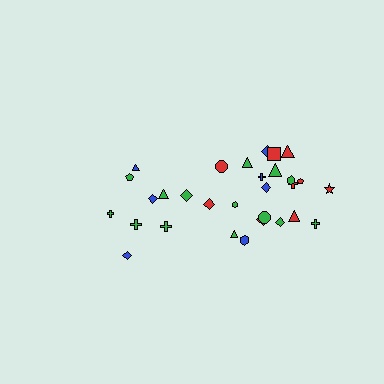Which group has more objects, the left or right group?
The right group.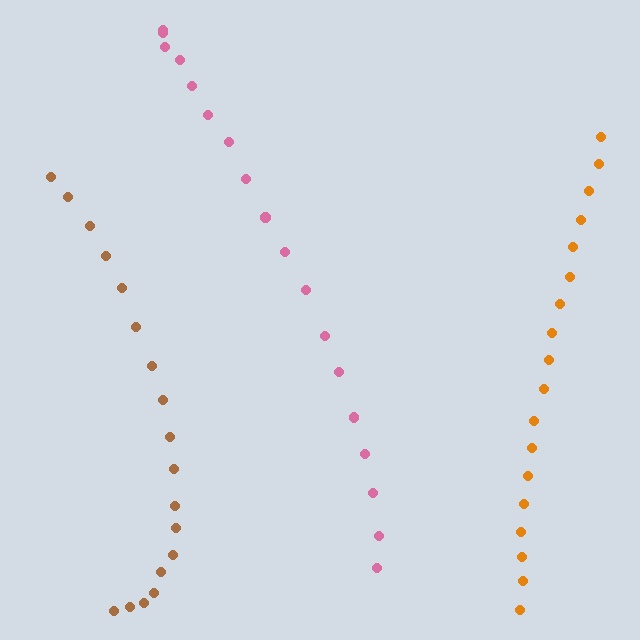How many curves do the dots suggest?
There are 3 distinct paths.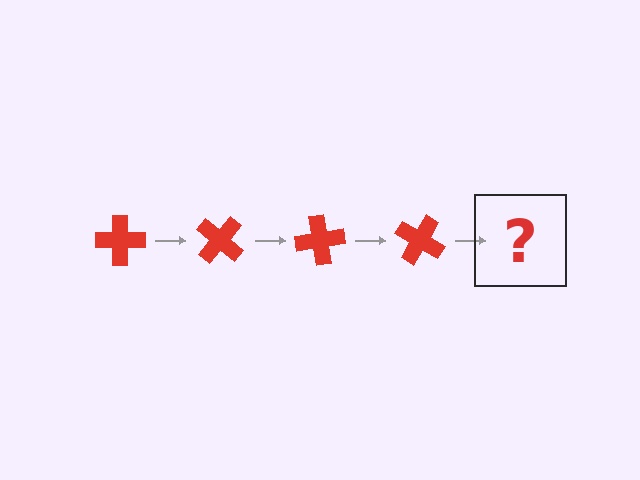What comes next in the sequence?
The next element should be a red cross rotated 160 degrees.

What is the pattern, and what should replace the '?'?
The pattern is that the cross rotates 40 degrees each step. The '?' should be a red cross rotated 160 degrees.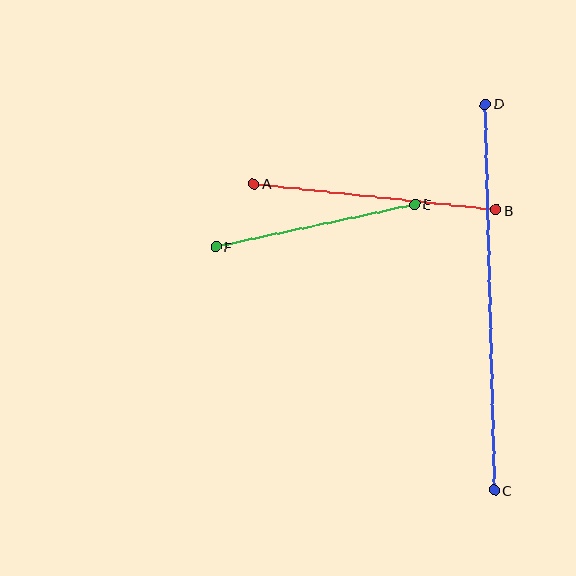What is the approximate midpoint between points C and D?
The midpoint is at approximately (490, 297) pixels.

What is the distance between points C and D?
The distance is approximately 386 pixels.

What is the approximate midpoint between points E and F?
The midpoint is at approximately (315, 225) pixels.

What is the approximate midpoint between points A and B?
The midpoint is at approximately (375, 197) pixels.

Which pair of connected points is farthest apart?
Points C and D are farthest apart.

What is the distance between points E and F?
The distance is approximately 204 pixels.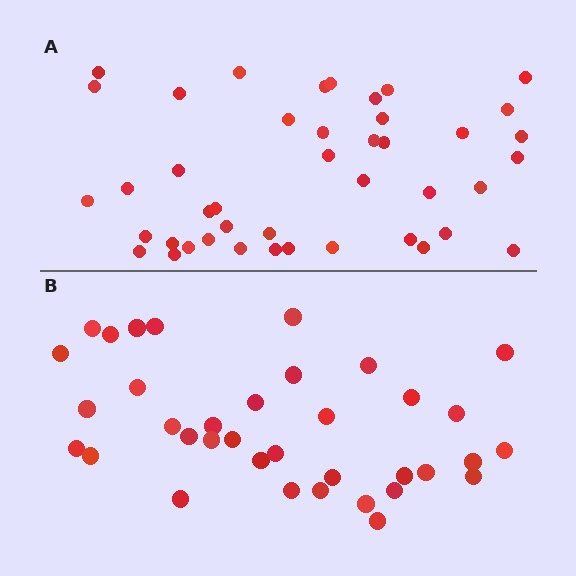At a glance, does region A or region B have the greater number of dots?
Region A (the top region) has more dots.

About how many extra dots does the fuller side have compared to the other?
Region A has roughly 8 or so more dots than region B.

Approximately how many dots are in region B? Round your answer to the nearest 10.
About 40 dots. (The exact count is 36, which rounds to 40.)